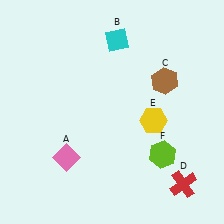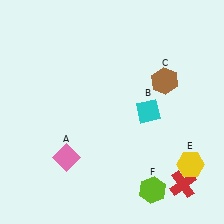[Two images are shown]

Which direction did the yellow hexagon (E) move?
The yellow hexagon (E) moved down.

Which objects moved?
The objects that moved are: the cyan diamond (B), the yellow hexagon (E), the lime hexagon (F).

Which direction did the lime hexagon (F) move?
The lime hexagon (F) moved down.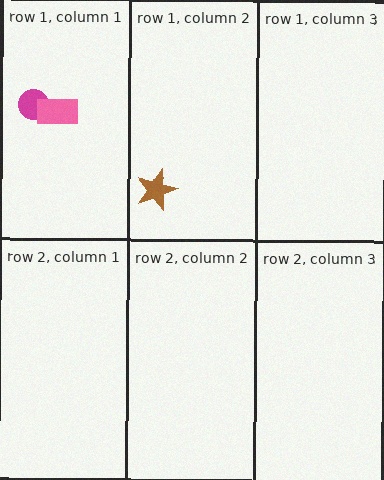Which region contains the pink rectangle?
The row 1, column 1 region.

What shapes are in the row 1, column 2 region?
The brown star.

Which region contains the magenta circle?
The row 1, column 1 region.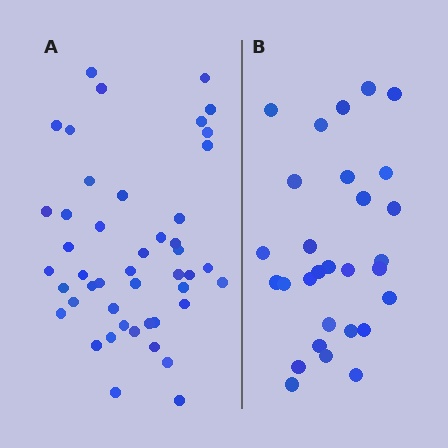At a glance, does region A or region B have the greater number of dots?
Region A (the left region) has more dots.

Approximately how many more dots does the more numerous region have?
Region A has approximately 15 more dots than region B.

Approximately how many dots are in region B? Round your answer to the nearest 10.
About 30 dots. (The exact count is 29, which rounds to 30.)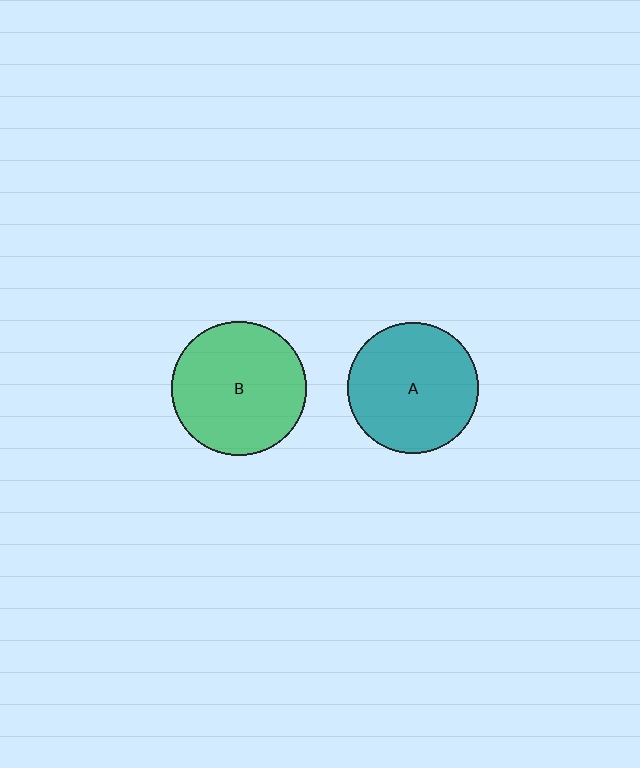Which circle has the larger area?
Circle B (green).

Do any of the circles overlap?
No, none of the circles overlap.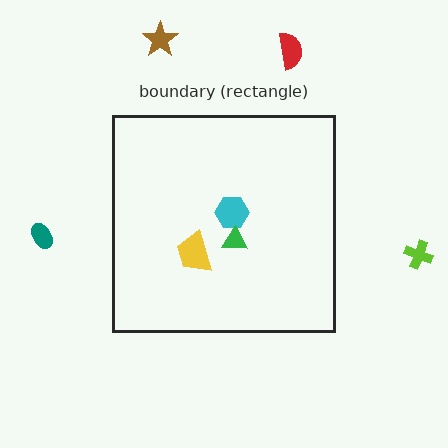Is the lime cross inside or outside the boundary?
Outside.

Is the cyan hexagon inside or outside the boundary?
Inside.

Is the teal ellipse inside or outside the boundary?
Outside.